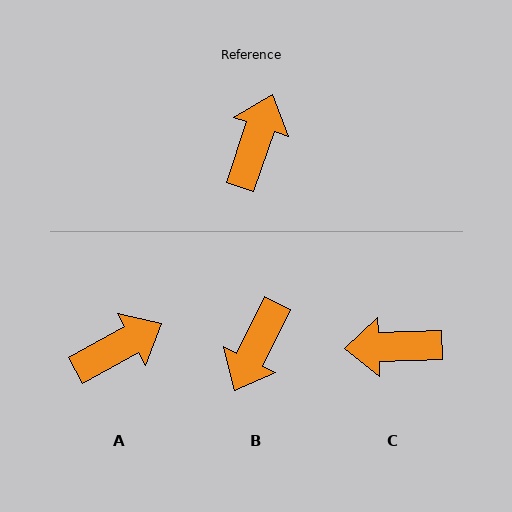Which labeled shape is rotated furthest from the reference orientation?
B, about 173 degrees away.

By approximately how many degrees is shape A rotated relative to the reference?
Approximately 42 degrees clockwise.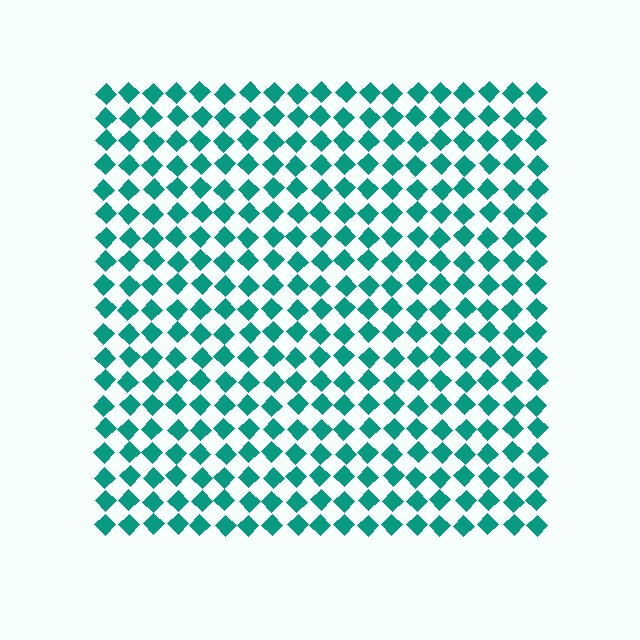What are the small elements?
The small elements are diamonds.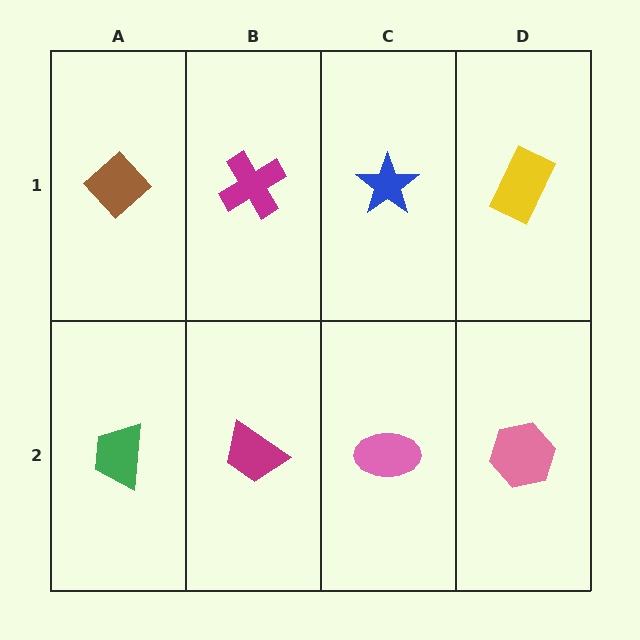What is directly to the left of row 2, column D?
A pink ellipse.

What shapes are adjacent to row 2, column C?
A blue star (row 1, column C), a magenta trapezoid (row 2, column B), a pink hexagon (row 2, column D).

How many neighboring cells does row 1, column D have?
2.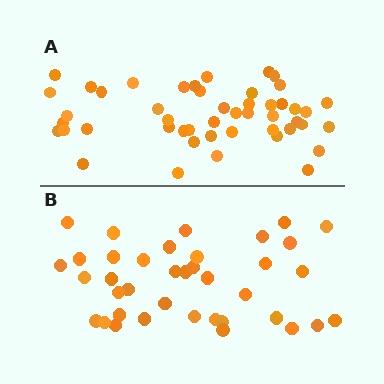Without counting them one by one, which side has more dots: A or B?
Region A (the top region) has more dots.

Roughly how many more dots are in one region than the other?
Region A has roughly 10 or so more dots than region B.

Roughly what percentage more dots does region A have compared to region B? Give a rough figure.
About 25% more.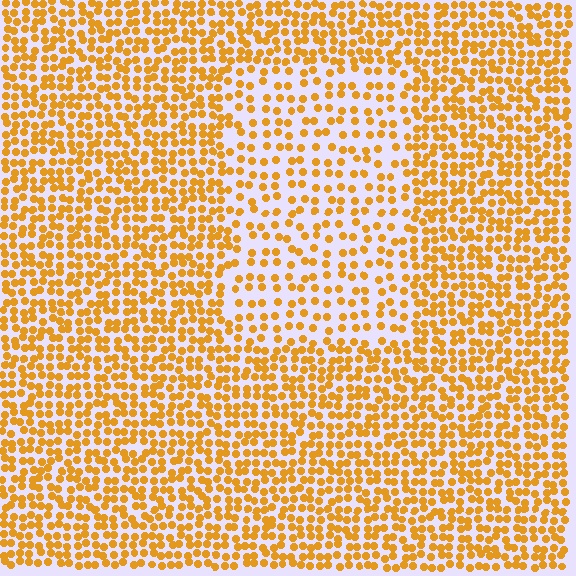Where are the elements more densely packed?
The elements are more densely packed outside the rectangle boundary.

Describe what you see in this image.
The image contains small orange elements arranged at two different densities. A rectangle-shaped region is visible where the elements are less densely packed than the surrounding area.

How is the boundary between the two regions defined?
The boundary is defined by a change in element density (approximately 1.9x ratio). All elements are the same color, size, and shape.